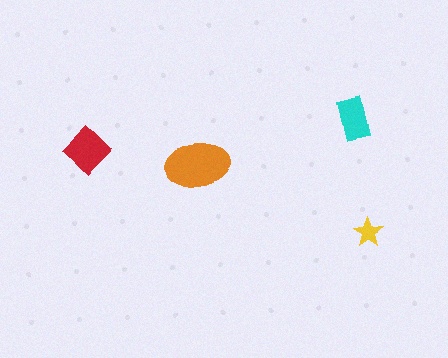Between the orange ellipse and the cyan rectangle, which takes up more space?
The orange ellipse.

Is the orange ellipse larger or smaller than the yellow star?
Larger.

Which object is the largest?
The orange ellipse.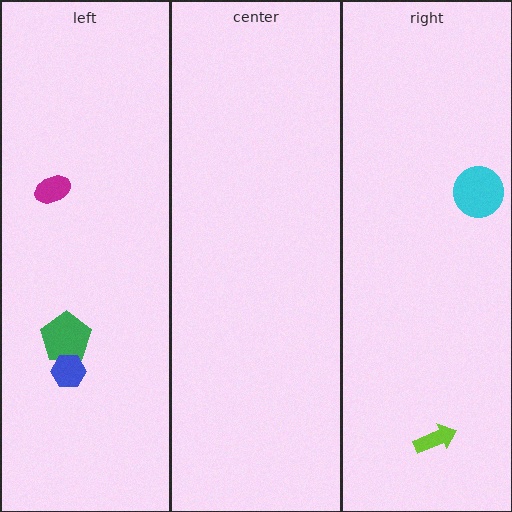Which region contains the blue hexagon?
The left region.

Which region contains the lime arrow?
The right region.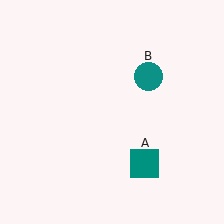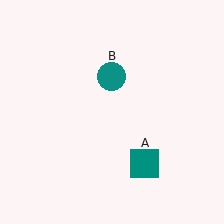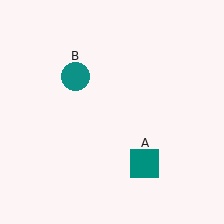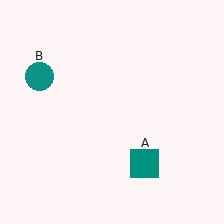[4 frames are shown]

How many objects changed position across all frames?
1 object changed position: teal circle (object B).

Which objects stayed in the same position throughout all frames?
Teal square (object A) remained stationary.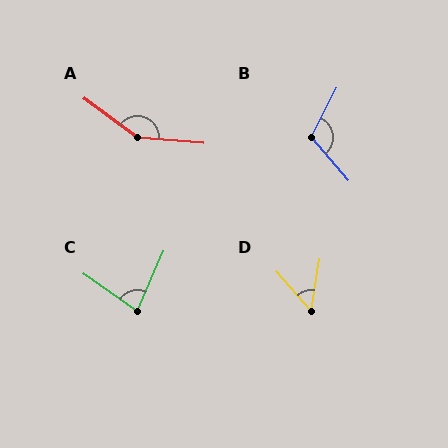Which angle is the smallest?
D, at approximately 50 degrees.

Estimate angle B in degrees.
Approximately 112 degrees.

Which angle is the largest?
A, at approximately 149 degrees.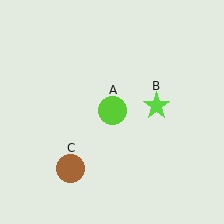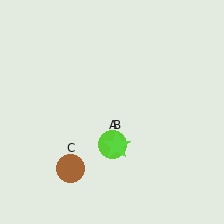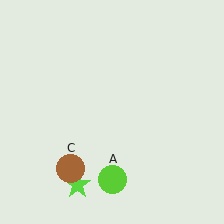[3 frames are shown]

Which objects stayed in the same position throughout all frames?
Brown circle (object C) remained stationary.